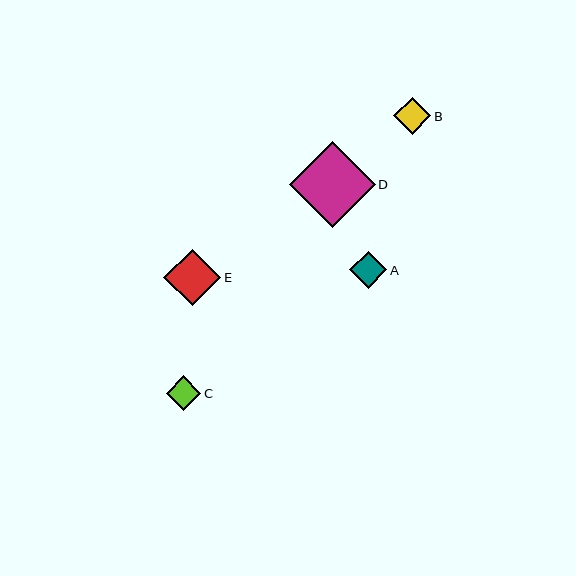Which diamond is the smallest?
Diamond C is the smallest with a size of approximately 34 pixels.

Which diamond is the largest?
Diamond D is the largest with a size of approximately 86 pixels.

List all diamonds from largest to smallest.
From largest to smallest: D, E, B, A, C.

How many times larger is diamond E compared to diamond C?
Diamond E is approximately 1.7 times the size of diamond C.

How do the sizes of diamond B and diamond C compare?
Diamond B and diamond C are approximately the same size.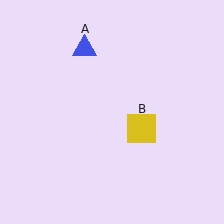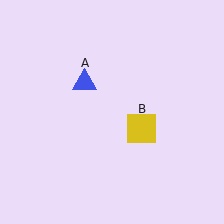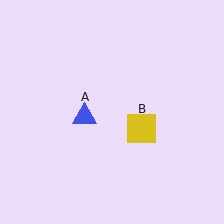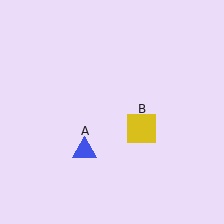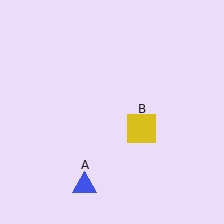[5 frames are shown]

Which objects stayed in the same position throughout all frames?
Yellow square (object B) remained stationary.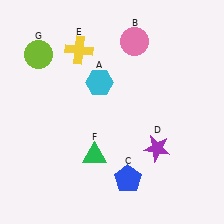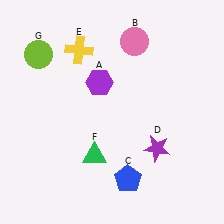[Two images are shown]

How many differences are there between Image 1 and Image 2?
There is 1 difference between the two images.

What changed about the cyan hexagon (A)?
In Image 1, A is cyan. In Image 2, it changed to purple.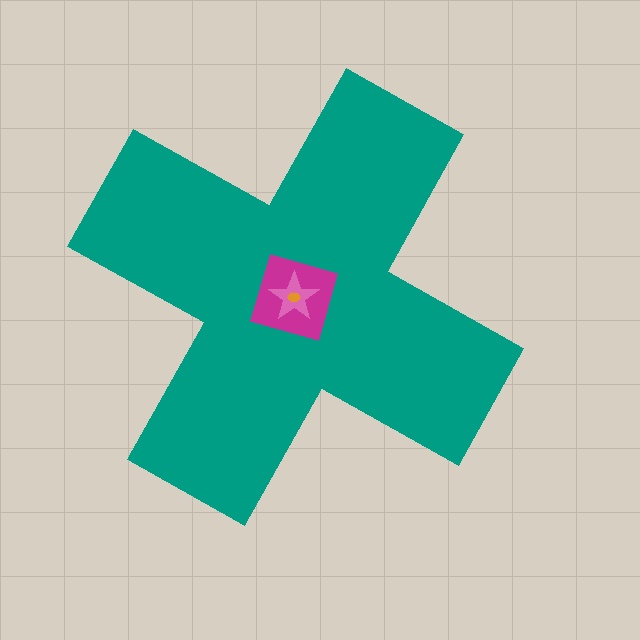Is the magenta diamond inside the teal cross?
Yes.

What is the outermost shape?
The teal cross.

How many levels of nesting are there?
4.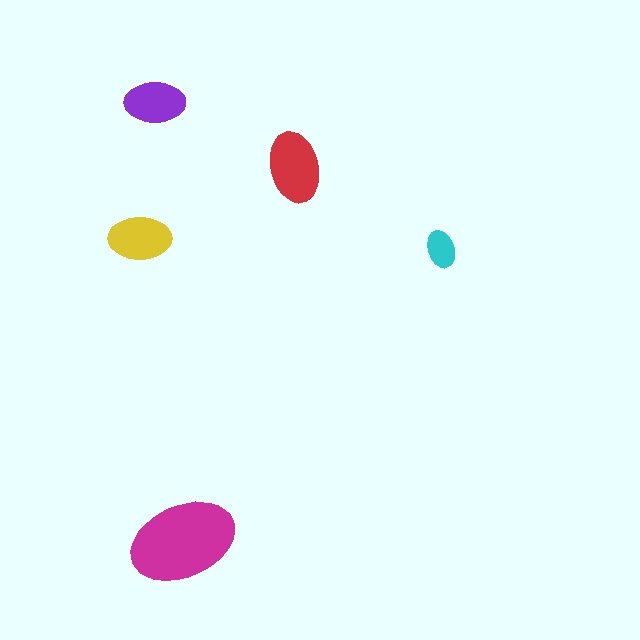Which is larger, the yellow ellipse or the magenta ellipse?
The magenta one.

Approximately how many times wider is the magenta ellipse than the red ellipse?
About 1.5 times wider.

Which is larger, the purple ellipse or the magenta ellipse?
The magenta one.